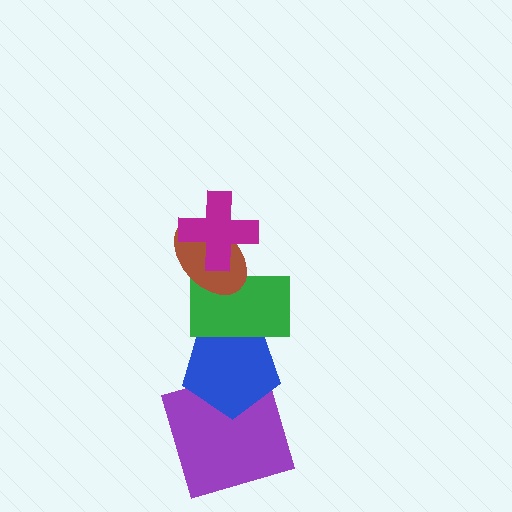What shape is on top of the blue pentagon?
The green rectangle is on top of the blue pentagon.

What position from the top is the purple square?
The purple square is 5th from the top.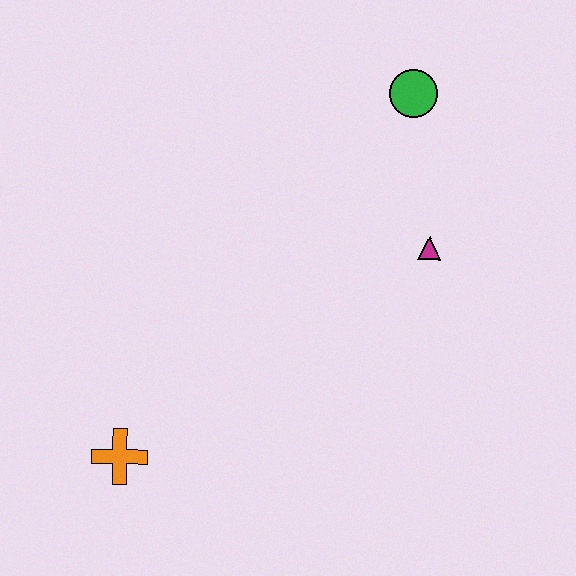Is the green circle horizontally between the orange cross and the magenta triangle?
Yes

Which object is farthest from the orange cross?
The green circle is farthest from the orange cross.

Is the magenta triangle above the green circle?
No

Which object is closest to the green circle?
The magenta triangle is closest to the green circle.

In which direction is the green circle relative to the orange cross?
The green circle is above the orange cross.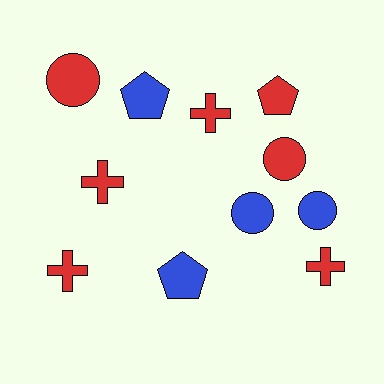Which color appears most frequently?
Red, with 7 objects.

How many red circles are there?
There are 2 red circles.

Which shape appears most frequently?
Circle, with 4 objects.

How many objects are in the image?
There are 11 objects.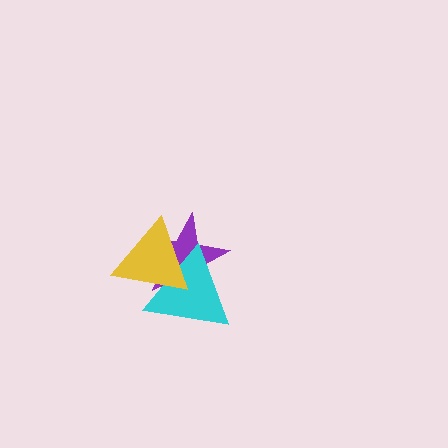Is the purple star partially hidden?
Yes, it is partially covered by another shape.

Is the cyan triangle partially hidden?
Yes, it is partially covered by another shape.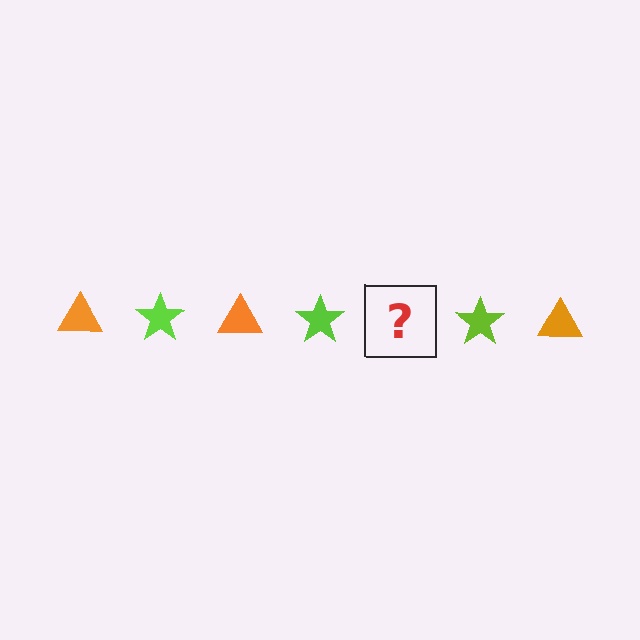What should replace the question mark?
The question mark should be replaced with an orange triangle.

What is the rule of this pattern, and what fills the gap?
The rule is that the pattern alternates between orange triangle and lime star. The gap should be filled with an orange triangle.